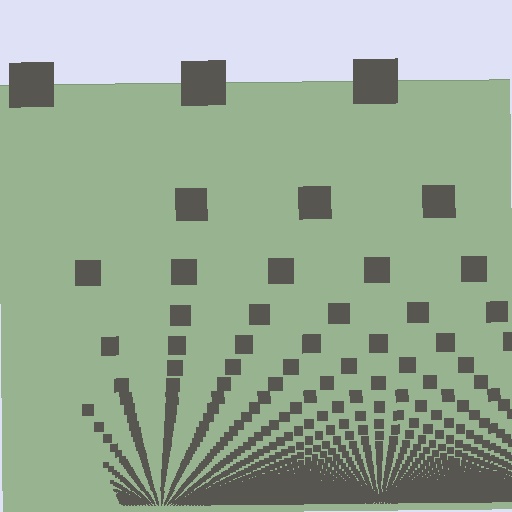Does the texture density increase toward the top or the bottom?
Density increases toward the bottom.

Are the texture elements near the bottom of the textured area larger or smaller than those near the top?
Smaller. The gradient is inverted — elements near the bottom are smaller and denser.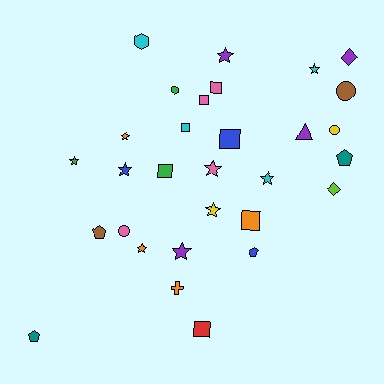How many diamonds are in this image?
There are 2 diamonds.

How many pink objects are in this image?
There are 4 pink objects.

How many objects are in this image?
There are 30 objects.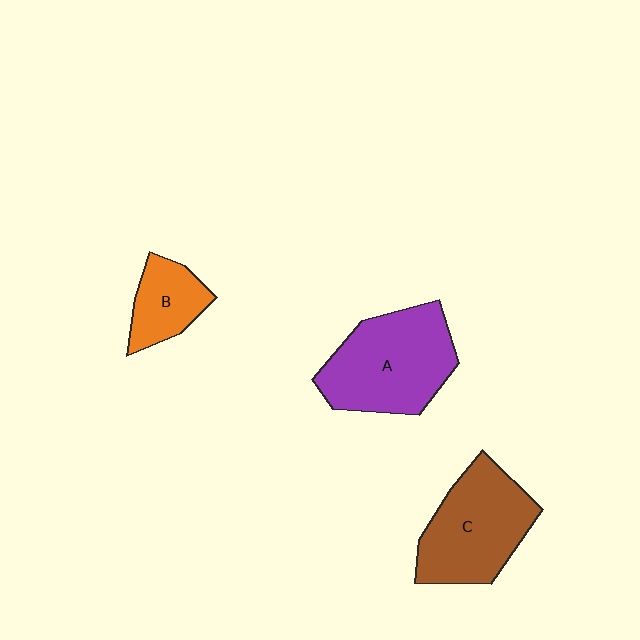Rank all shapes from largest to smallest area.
From largest to smallest: A (purple), C (brown), B (orange).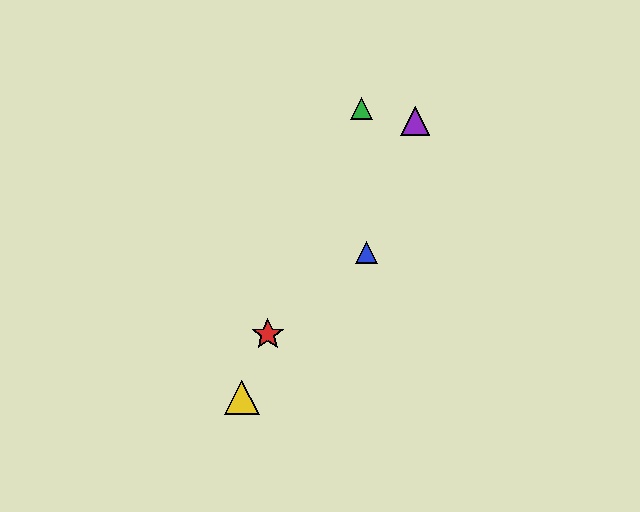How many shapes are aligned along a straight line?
3 shapes (the red star, the green triangle, the yellow triangle) are aligned along a straight line.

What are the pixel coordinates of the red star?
The red star is at (268, 335).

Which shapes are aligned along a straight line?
The red star, the green triangle, the yellow triangle are aligned along a straight line.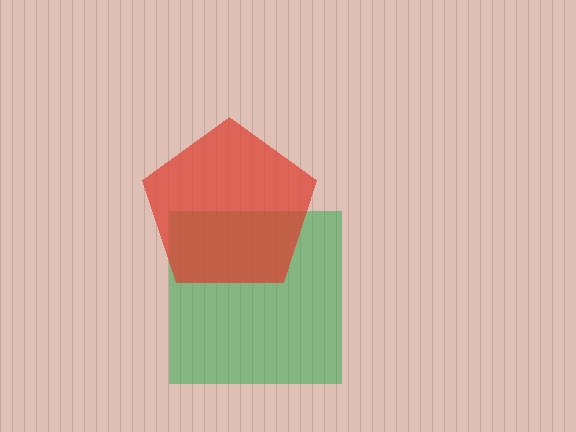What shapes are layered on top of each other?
The layered shapes are: a green square, a red pentagon.